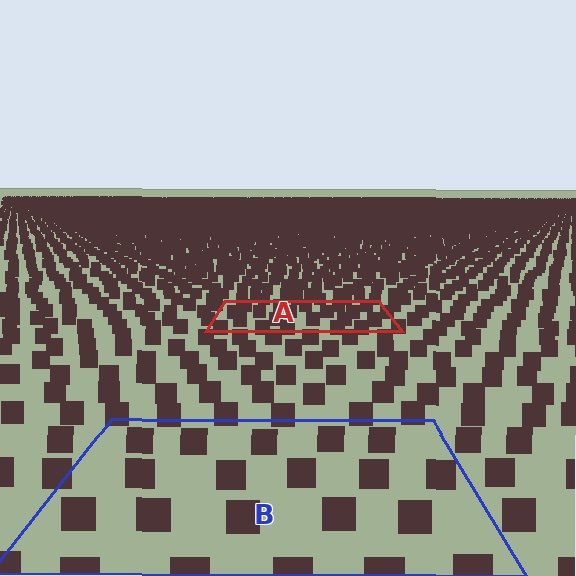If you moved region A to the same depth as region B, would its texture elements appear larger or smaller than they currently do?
They would appear larger. At a closer depth, the same texture elements are projected at a bigger on-screen size.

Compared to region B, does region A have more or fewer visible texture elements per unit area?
Region A has more texture elements per unit area — they are packed more densely because it is farther away.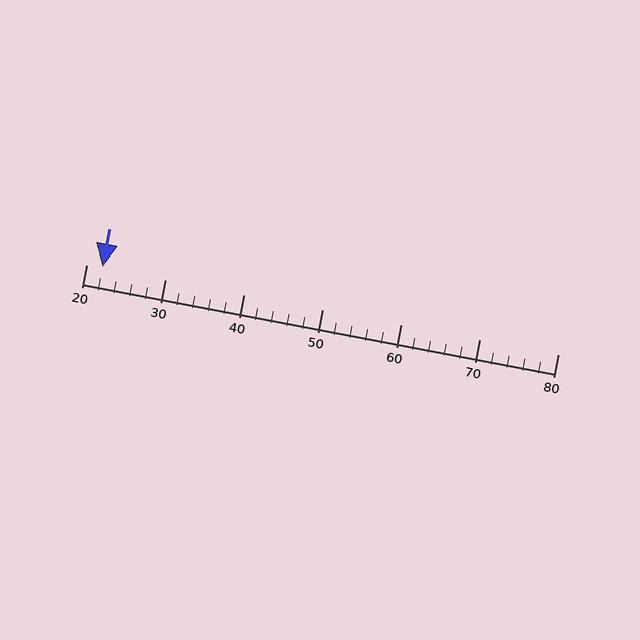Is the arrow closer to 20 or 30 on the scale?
The arrow is closer to 20.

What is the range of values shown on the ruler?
The ruler shows values from 20 to 80.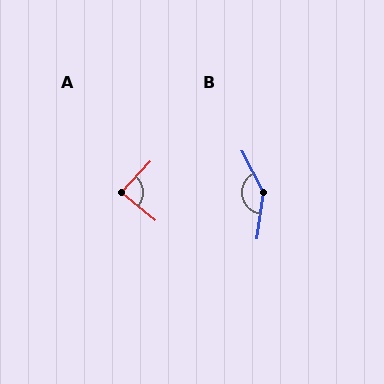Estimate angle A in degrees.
Approximately 86 degrees.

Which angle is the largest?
B, at approximately 145 degrees.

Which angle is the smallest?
A, at approximately 86 degrees.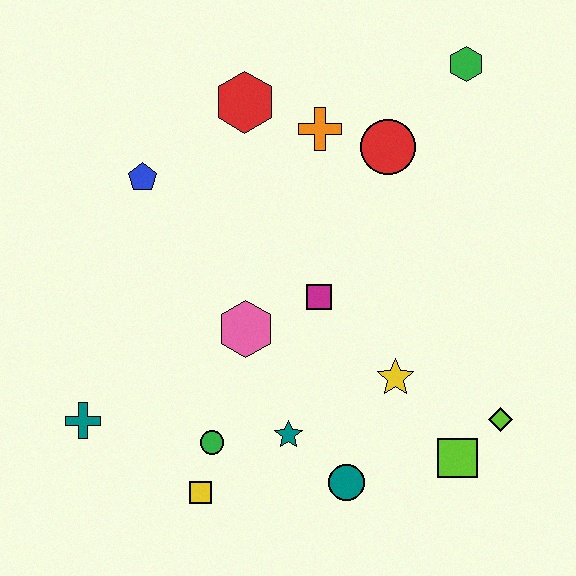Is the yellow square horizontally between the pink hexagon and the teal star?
No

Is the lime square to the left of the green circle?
No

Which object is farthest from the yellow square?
The green hexagon is farthest from the yellow square.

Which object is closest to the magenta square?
The pink hexagon is closest to the magenta square.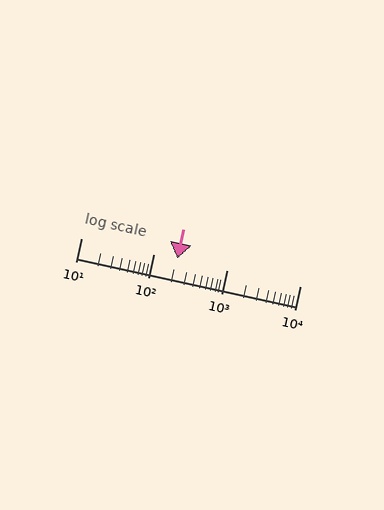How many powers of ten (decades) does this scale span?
The scale spans 3 decades, from 10 to 10000.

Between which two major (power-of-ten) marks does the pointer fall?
The pointer is between 100 and 1000.